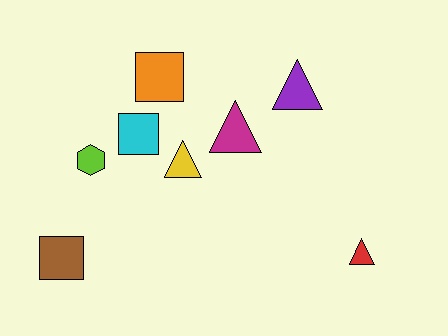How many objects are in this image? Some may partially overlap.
There are 8 objects.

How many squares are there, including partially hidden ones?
There are 3 squares.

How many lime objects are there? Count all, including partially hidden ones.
There is 1 lime object.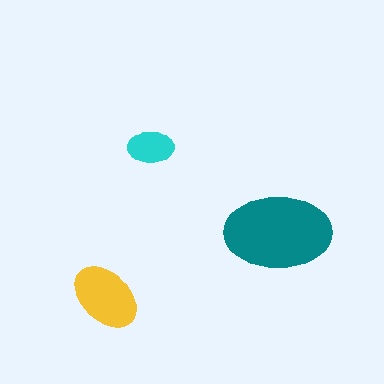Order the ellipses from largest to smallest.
the teal one, the yellow one, the cyan one.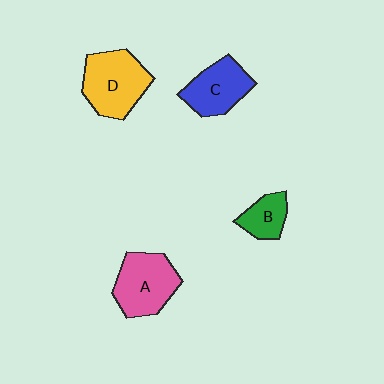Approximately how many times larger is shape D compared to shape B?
Approximately 2.1 times.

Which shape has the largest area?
Shape D (yellow).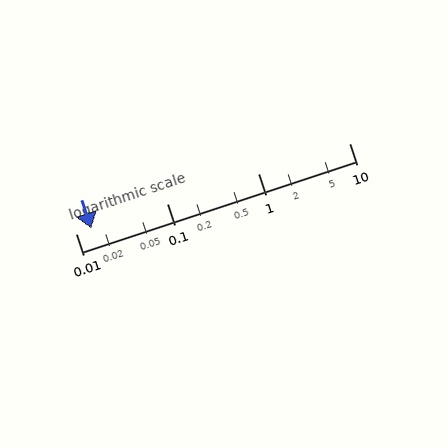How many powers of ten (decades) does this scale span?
The scale spans 3 decades, from 0.01 to 10.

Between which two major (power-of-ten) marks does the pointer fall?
The pointer is between 0.01 and 0.1.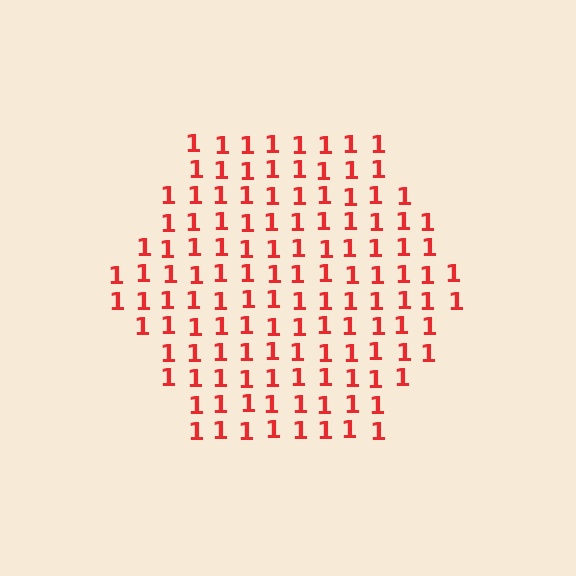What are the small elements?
The small elements are digit 1's.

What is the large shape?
The large shape is a hexagon.